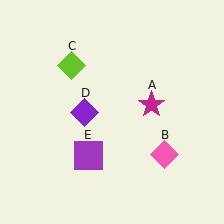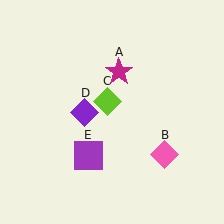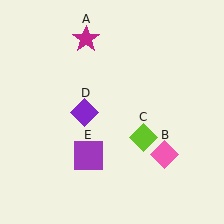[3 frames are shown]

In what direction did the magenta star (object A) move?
The magenta star (object A) moved up and to the left.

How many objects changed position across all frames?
2 objects changed position: magenta star (object A), lime diamond (object C).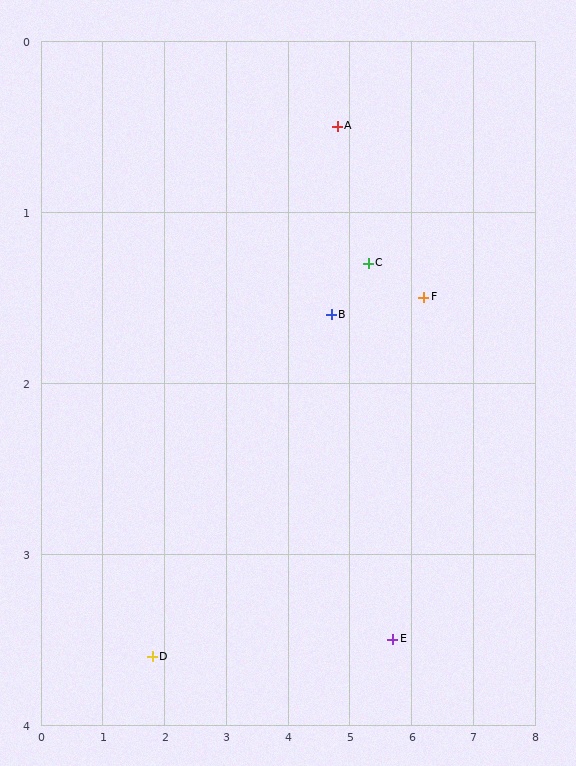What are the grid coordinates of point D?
Point D is at approximately (1.8, 3.6).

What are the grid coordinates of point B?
Point B is at approximately (4.7, 1.6).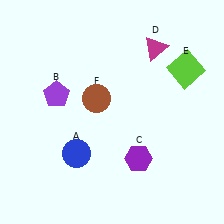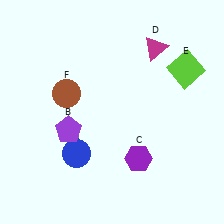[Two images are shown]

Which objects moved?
The objects that moved are: the purple pentagon (B), the brown circle (F).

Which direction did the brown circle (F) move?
The brown circle (F) moved left.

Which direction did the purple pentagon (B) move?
The purple pentagon (B) moved down.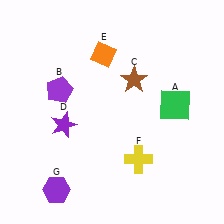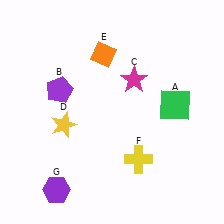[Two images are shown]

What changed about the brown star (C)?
In Image 1, C is brown. In Image 2, it changed to magenta.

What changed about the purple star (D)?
In Image 1, D is purple. In Image 2, it changed to yellow.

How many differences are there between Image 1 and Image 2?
There are 2 differences between the two images.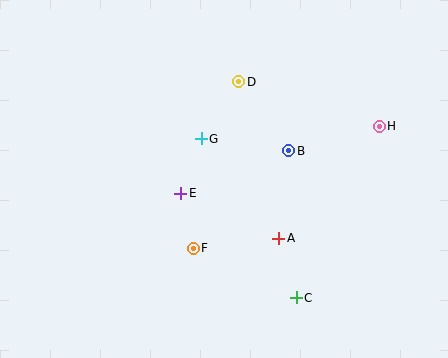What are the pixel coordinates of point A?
Point A is at (279, 238).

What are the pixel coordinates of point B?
Point B is at (289, 151).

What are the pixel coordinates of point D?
Point D is at (239, 82).